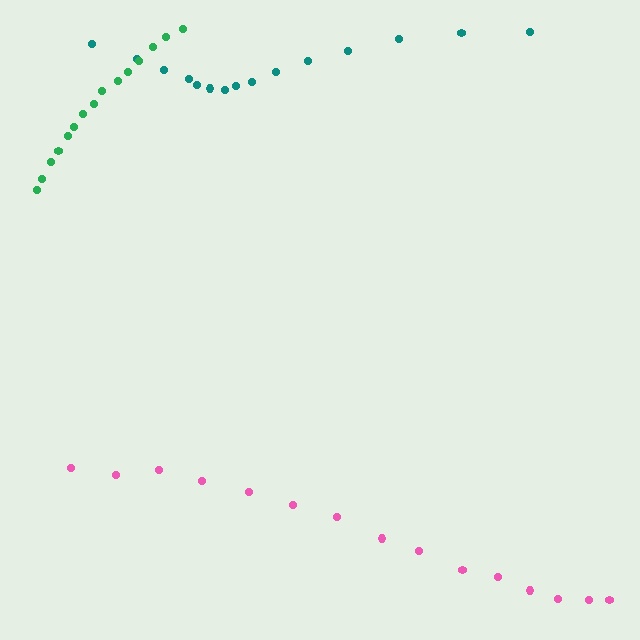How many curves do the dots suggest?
There are 3 distinct paths.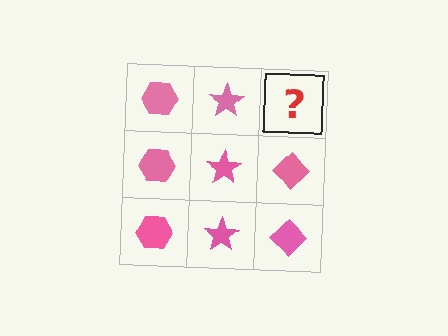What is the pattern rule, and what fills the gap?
The rule is that each column has a consistent shape. The gap should be filled with a pink diamond.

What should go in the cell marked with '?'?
The missing cell should contain a pink diamond.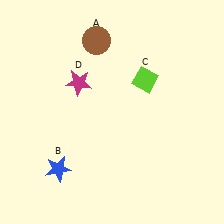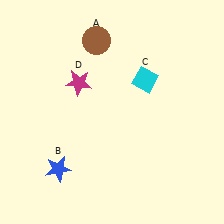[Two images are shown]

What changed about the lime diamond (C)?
In Image 1, C is lime. In Image 2, it changed to cyan.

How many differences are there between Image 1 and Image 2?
There is 1 difference between the two images.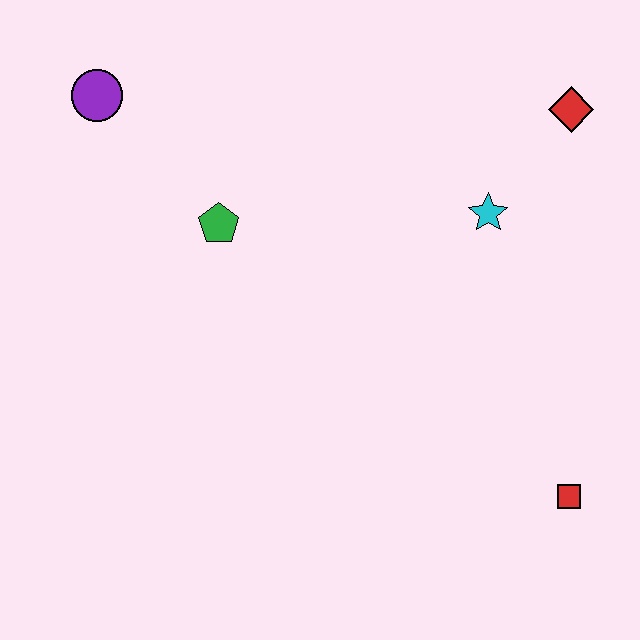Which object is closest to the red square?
The cyan star is closest to the red square.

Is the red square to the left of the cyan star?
No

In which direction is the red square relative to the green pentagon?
The red square is to the right of the green pentagon.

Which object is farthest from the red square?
The purple circle is farthest from the red square.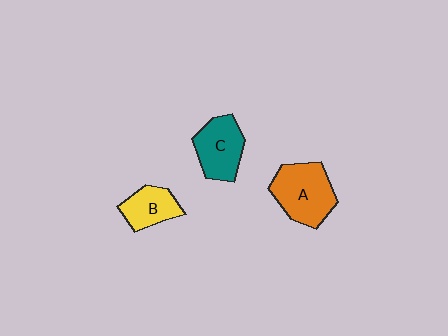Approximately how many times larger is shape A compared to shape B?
Approximately 1.6 times.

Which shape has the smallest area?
Shape B (yellow).